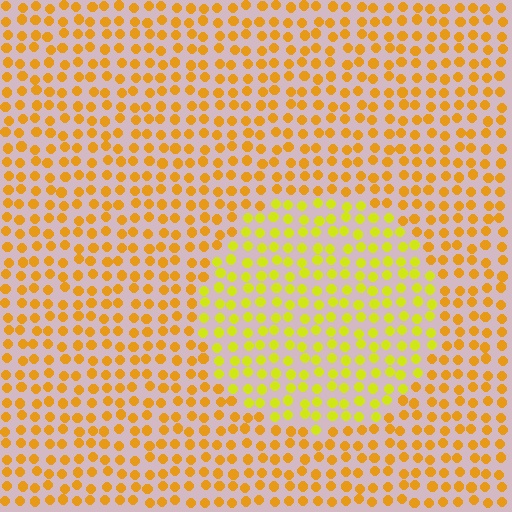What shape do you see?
I see a circle.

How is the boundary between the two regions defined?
The boundary is defined purely by a slight shift in hue (about 29 degrees). Spacing, size, and orientation are identical on both sides.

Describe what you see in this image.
The image is filled with small orange elements in a uniform arrangement. A circle-shaped region is visible where the elements are tinted to a slightly different hue, forming a subtle color boundary.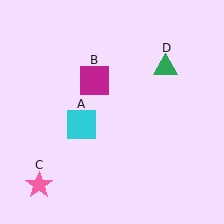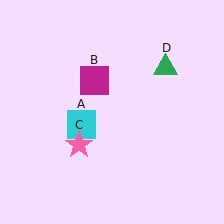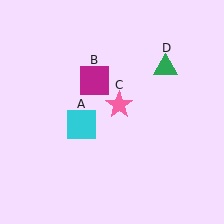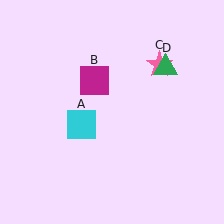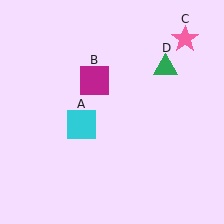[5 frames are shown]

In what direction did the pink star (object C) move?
The pink star (object C) moved up and to the right.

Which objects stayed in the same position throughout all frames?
Cyan square (object A) and magenta square (object B) and green triangle (object D) remained stationary.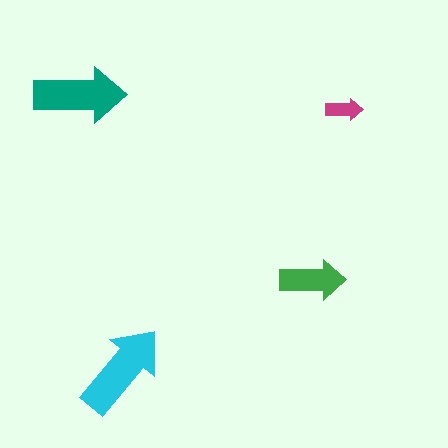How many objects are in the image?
There are 4 objects in the image.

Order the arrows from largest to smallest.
the cyan one, the teal one, the green one, the magenta one.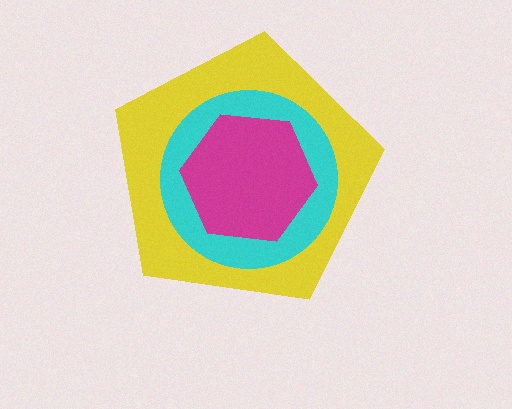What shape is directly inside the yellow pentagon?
The cyan circle.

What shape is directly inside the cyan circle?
The magenta hexagon.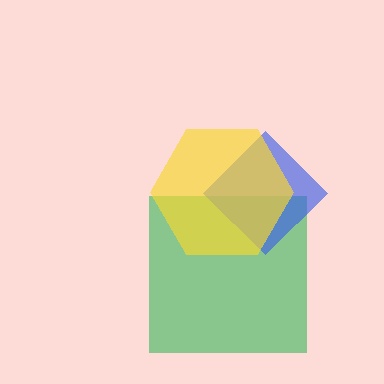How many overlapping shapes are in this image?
There are 3 overlapping shapes in the image.